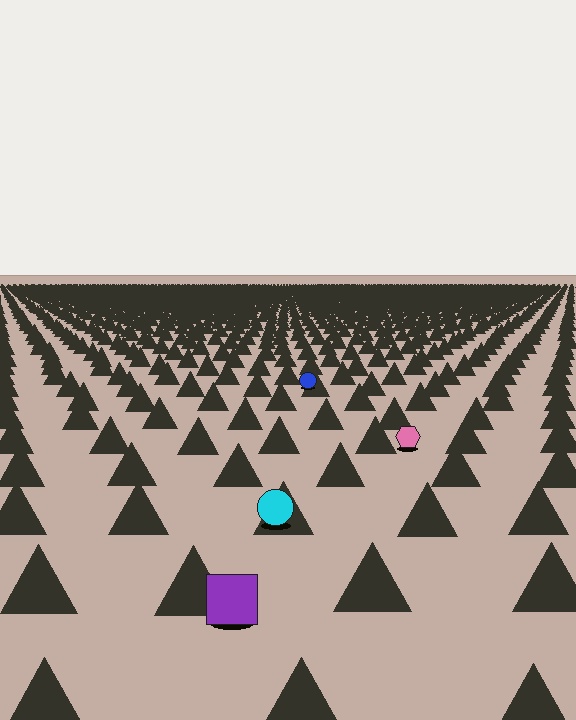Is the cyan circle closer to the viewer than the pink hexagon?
Yes. The cyan circle is closer — you can tell from the texture gradient: the ground texture is coarser near it.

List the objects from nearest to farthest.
From nearest to farthest: the purple square, the cyan circle, the pink hexagon, the blue circle.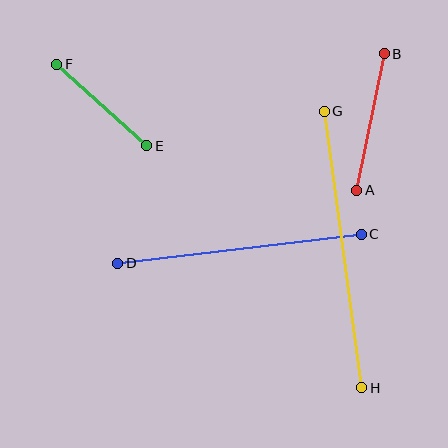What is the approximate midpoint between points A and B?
The midpoint is at approximately (370, 122) pixels.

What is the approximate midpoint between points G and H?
The midpoint is at approximately (343, 249) pixels.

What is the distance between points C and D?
The distance is approximately 245 pixels.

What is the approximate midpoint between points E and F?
The midpoint is at approximately (102, 105) pixels.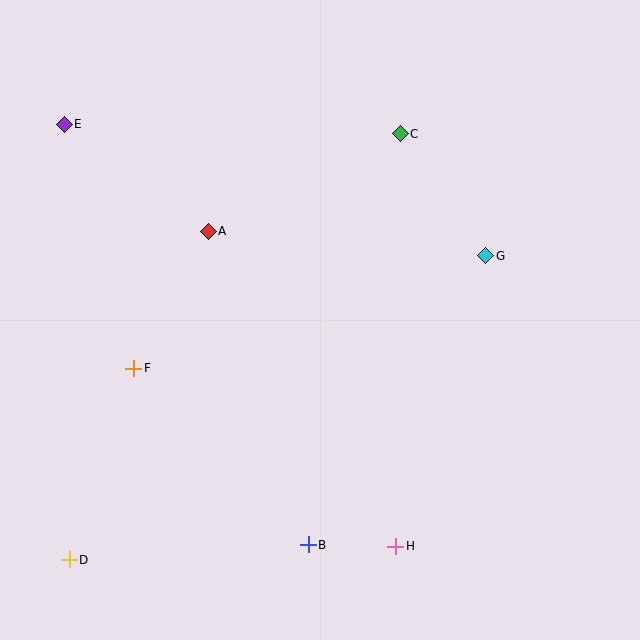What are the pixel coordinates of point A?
Point A is at (208, 231).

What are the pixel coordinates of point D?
Point D is at (69, 560).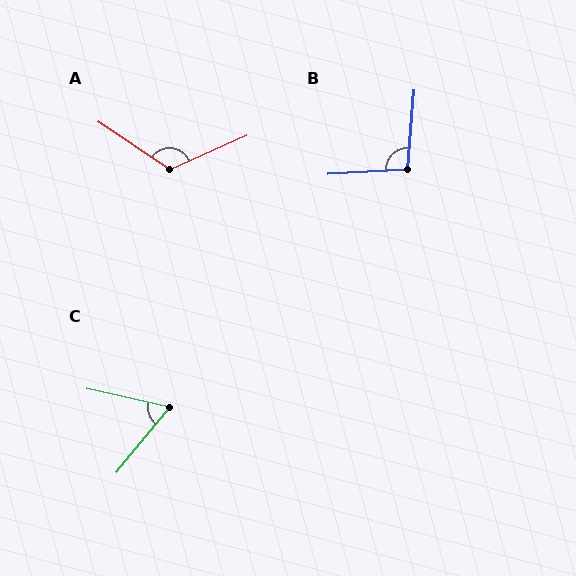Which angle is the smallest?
C, at approximately 64 degrees.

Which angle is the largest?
A, at approximately 122 degrees.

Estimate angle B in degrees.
Approximately 98 degrees.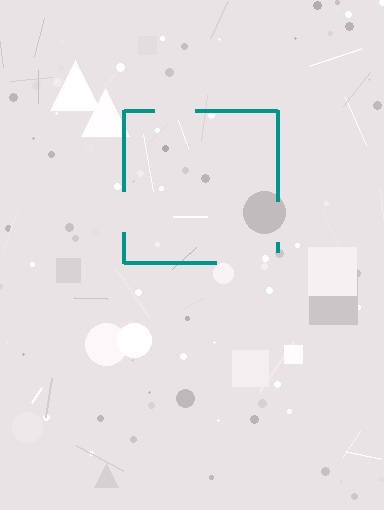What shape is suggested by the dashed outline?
The dashed outline suggests a square.